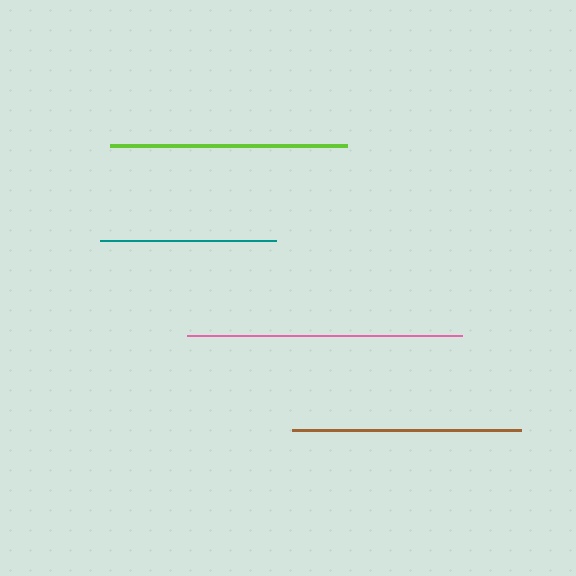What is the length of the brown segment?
The brown segment is approximately 230 pixels long.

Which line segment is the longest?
The pink line is the longest at approximately 275 pixels.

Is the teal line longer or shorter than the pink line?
The pink line is longer than the teal line.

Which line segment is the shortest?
The teal line is the shortest at approximately 176 pixels.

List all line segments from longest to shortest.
From longest to shortest: pink, lime, brown, teal.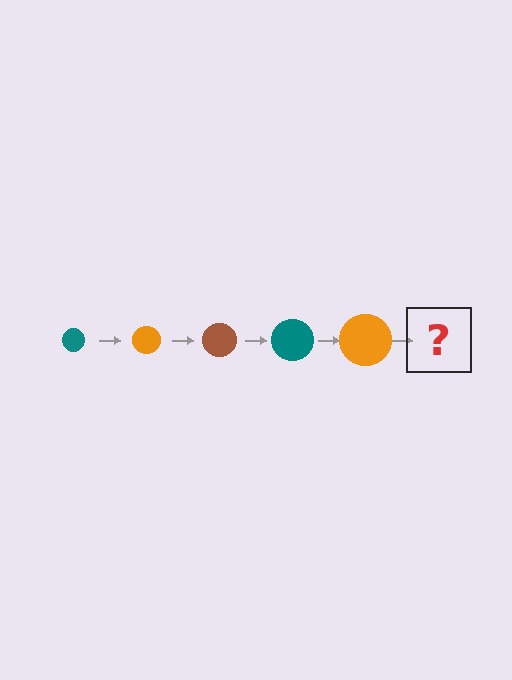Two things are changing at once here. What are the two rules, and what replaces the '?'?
The two rules are that the circle grows larger each step and the color cycles through teal, orange, and brown. The '?' should be a brown circle, larger than the previous one.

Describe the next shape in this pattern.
It should be a brown circle, larger than the previous one.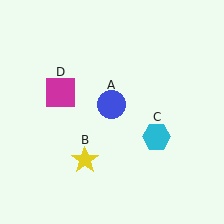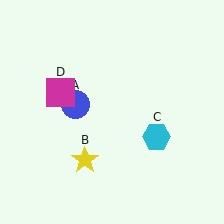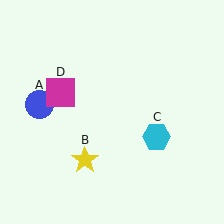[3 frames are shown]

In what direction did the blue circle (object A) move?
The blue circle (object A) moved left.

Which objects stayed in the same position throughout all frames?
Yellow star (object B) and cyan hexagon (object C) and magenta square (object D) remained stationary.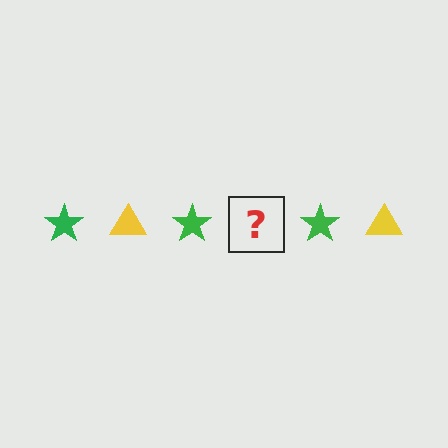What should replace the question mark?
The question mark should be replaced with a yellow triangle.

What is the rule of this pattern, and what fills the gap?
The rule is that the pattern alternates between green star and yellow triangle. The gap should be filled with a yellow triangle.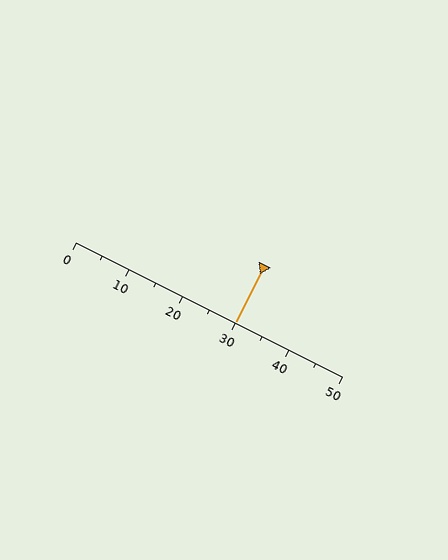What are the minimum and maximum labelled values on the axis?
The axis runs from 0 to 50.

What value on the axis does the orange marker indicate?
The marker indicates approximately 30.